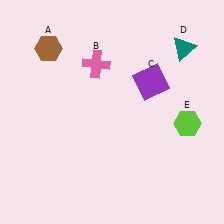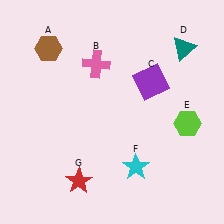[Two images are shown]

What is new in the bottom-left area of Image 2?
A red star (G) was added in the bottom-left area of Image 2.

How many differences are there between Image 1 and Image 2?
There are 2 differences between the two images.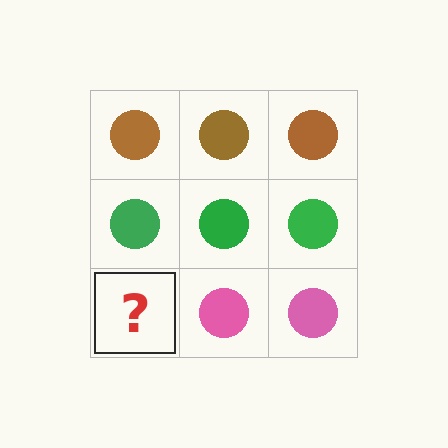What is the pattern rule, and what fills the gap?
The rule is that each row has a consistent color. The gap should be filled with a pink circle.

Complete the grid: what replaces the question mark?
The question mark should be replaced with a pink circle.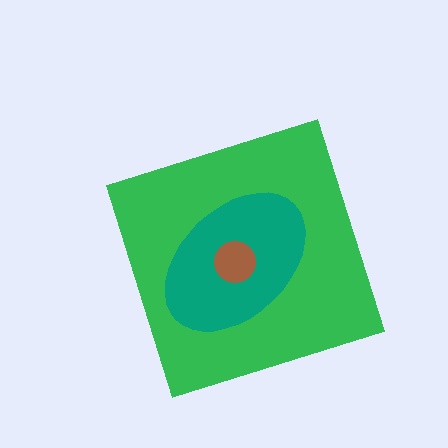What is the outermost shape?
The green diamond.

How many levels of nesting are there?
3.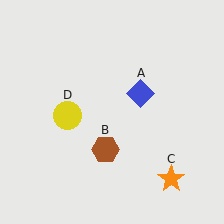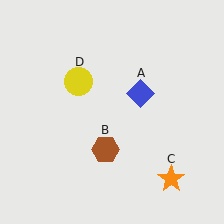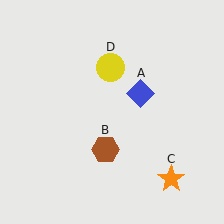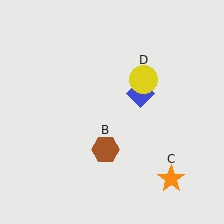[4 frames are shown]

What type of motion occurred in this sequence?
The yellow circle (object D) rotated clockwise around the center of the scene.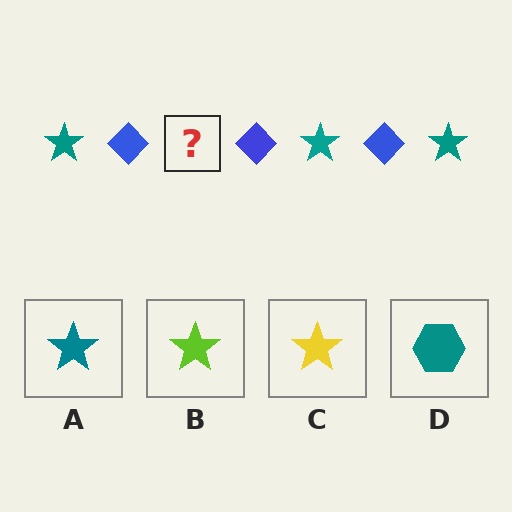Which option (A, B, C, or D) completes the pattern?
A.